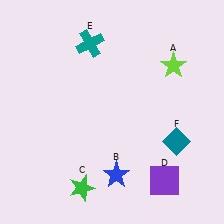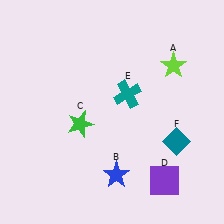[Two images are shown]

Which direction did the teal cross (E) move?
The teal cross (E) moved down.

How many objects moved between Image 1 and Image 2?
2 objects moved between the two images.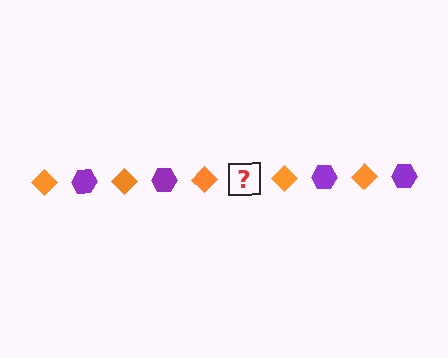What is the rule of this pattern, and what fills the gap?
The rule is that the pattern alternates between orange diamond and purple hexagon. The gap should be filled with a purple hexagon.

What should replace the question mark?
The question mark should be replaced with a purple hexagon.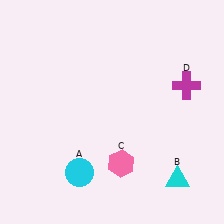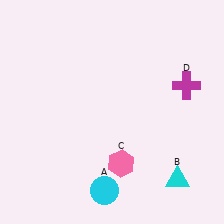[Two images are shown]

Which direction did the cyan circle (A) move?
The cyan circle (A) moved right.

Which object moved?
The cyan circle (A) moved right.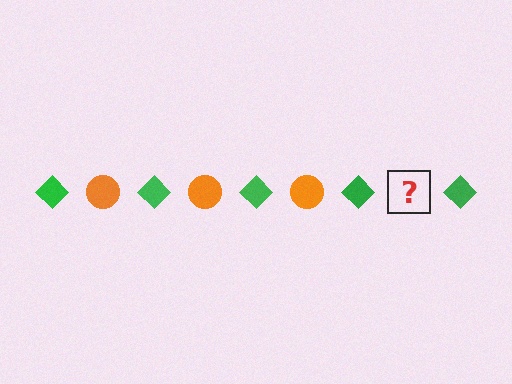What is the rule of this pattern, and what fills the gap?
The rule is that the pattern alternates between green diamond and orange circle. The gap should be filled with an orange circle.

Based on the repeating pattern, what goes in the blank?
The blank should be an orange circle.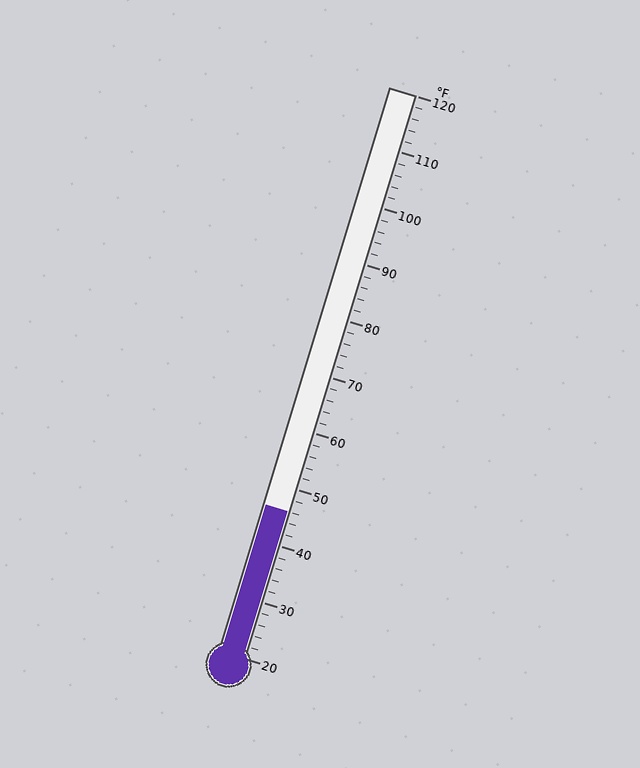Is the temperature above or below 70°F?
The temperature is below 70°F.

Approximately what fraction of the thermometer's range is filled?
The thermometer is filled to approximately 25% of its range.